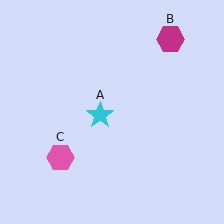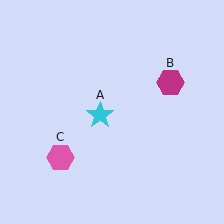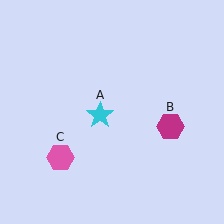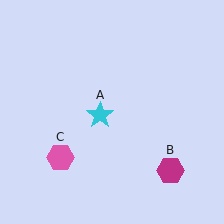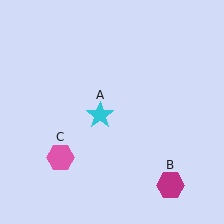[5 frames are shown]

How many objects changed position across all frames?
1 object changed position: magenta hexagon (object B).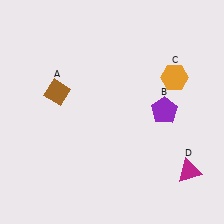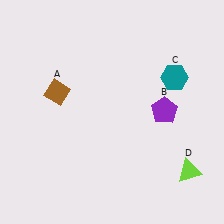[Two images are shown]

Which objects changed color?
C changed from orange to teal. D changed from magenta to lime.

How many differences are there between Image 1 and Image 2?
There are 2 differences between the two images.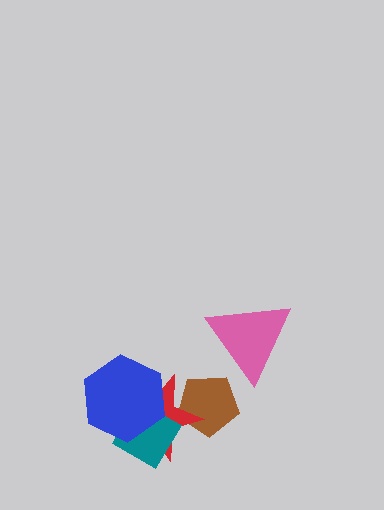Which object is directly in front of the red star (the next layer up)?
The teal diamond is directly in front of the red star.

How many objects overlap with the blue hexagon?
2 objects overlap with the blue hexagon.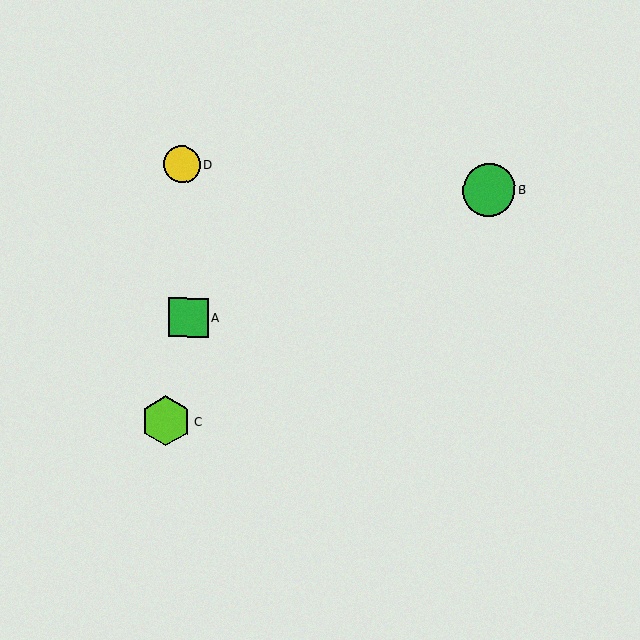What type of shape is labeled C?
Shape C is a lime hexagon.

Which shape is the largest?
The green circle (labeled B) is the largest.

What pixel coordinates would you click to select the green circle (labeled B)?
Click at (489, 190) to select the green circle B.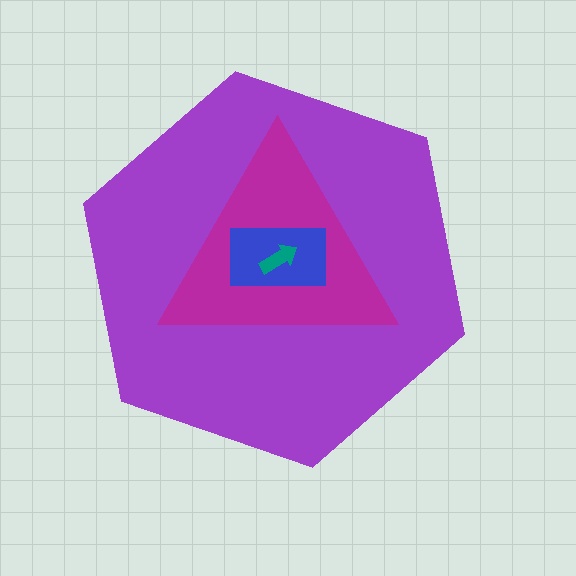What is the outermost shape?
The purple hexagon.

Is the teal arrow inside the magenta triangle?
Yes.